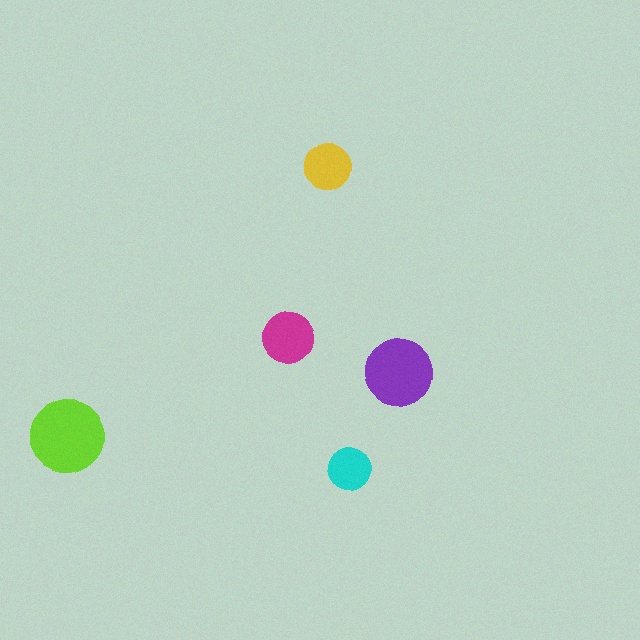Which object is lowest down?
The cyan circle is bottommost.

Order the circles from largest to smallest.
the lime one, the purple one, the magenta one, the yellow one, the cyan one.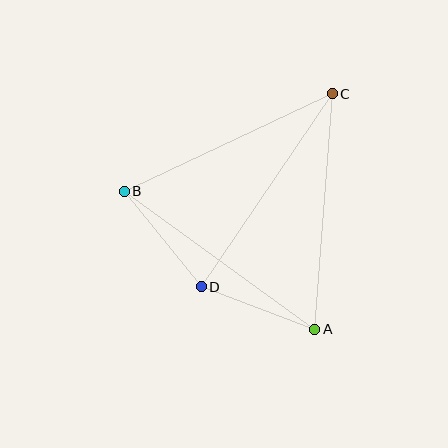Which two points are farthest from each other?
Points A and C are farthest from each other.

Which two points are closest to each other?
Points A and D are closest to each other.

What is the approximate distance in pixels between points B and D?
The distance between B and D is approximately 123 pixels.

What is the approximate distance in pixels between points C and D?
The distance between C and D is approximately 233 pixels.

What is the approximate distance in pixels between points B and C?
The distance between B and C is approximately 230 pixels.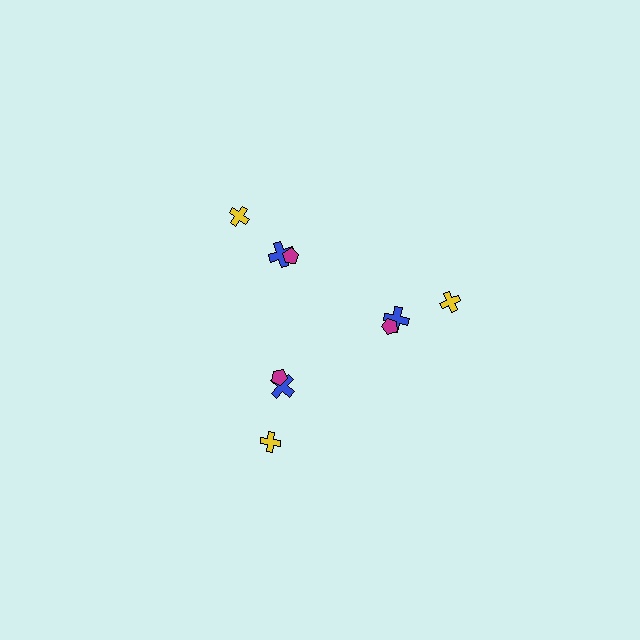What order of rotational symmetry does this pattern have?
This pattern has 3-fold rotational symmetry.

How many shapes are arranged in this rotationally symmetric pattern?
There are 9 shapes, arranged in 3 groups of 3.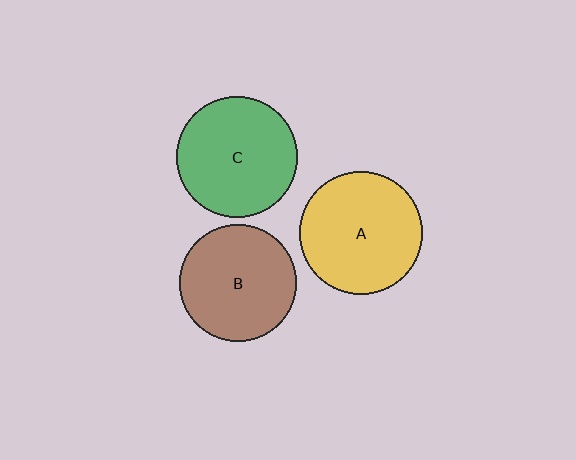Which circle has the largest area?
Circle A (yellow).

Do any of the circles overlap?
No, none of the circles overlap.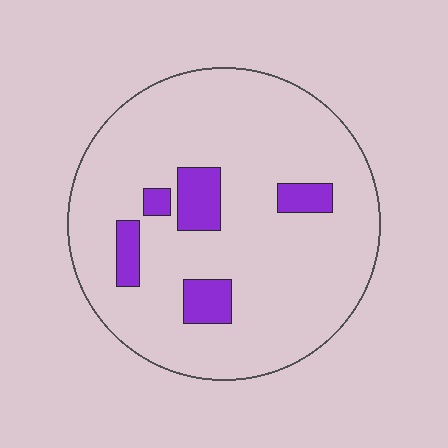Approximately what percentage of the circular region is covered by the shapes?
Approximately 10%.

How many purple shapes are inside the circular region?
5.